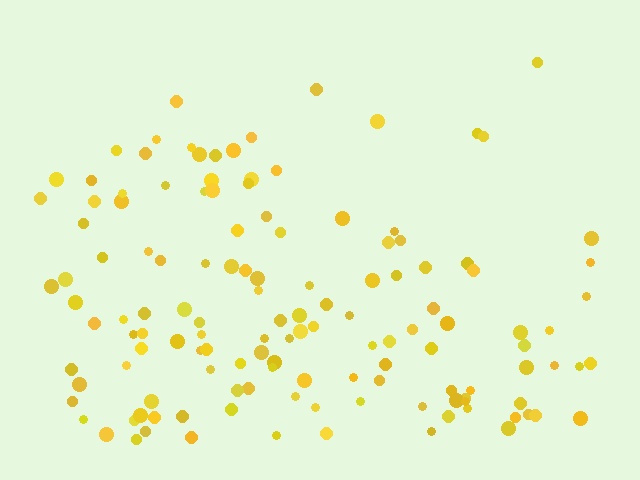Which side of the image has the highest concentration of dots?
The bottom.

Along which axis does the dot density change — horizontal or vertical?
Vertical.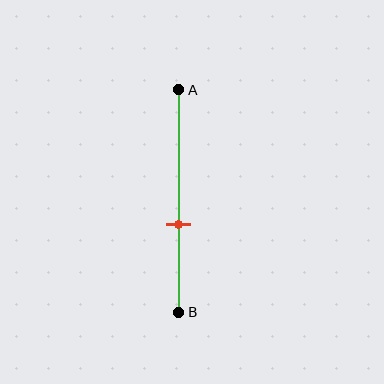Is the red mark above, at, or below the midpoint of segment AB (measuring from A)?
The red mark is below the midpoint of segment AB.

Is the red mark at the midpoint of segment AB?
No, the mark is at about 60% from A, not at the 50% midpoint.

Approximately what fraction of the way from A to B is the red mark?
The red mark is approximately 60% of the way from A to B.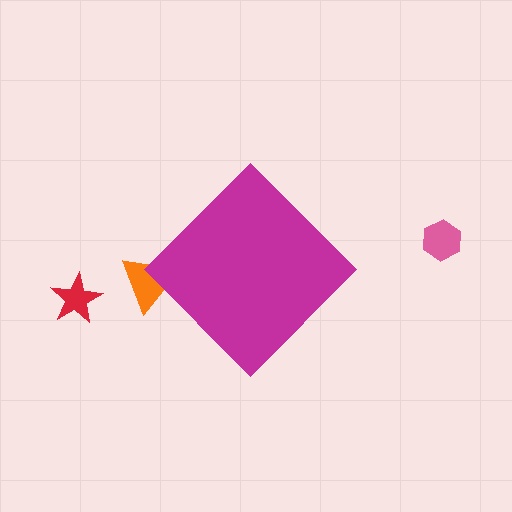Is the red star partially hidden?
No, the red star is fully visible.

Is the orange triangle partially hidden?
Yes, the orange triangle is partially hidden behind the magenta diamond.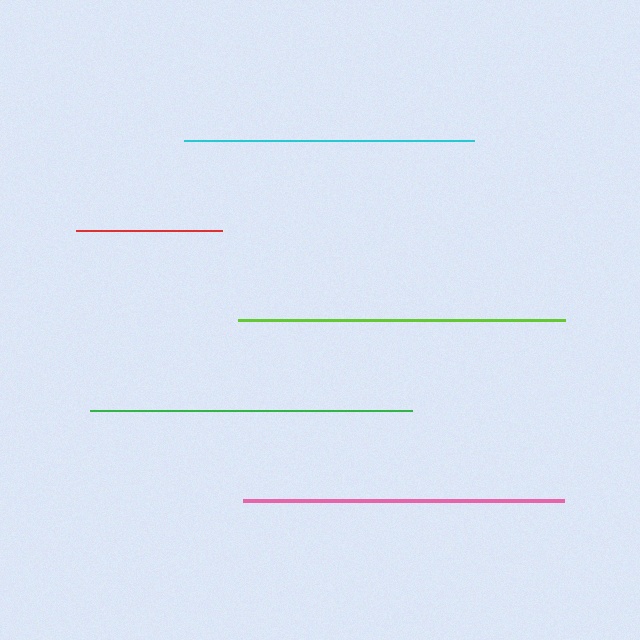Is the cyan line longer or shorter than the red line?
The cyan line is longer than the red line.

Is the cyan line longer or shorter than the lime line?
The lime line is longer than the cyan line.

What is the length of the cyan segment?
The cyan segment is approximately 290 pixels long.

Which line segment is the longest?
The lime line is the longest at approximately 327 pixels.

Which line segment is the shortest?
The red line is the shortest at approximately 146 pixels.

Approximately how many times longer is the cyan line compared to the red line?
The cyan line is approximately 2.0 times the length of the red line.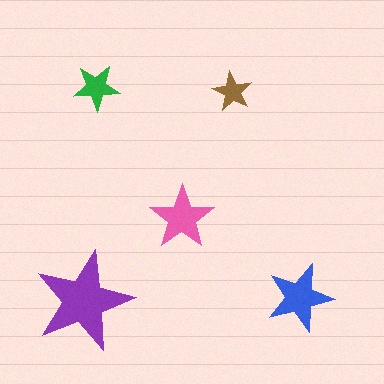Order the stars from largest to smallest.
the purple one, the blue one, the pink one, the green one, the brown one.